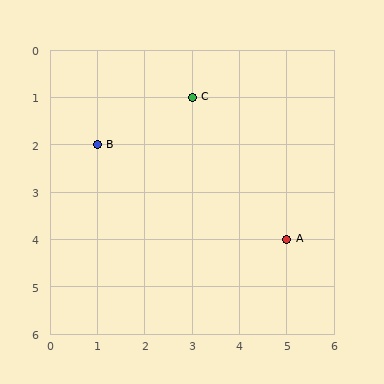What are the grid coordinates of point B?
Point B is at grid coordinates (1, 2).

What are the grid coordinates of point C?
Point C is at grid coordinates (3, 1).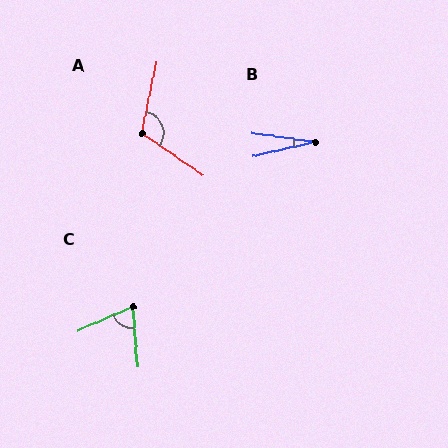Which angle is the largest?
A, at approximately 112 degrees.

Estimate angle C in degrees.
Approximately 72 degrees.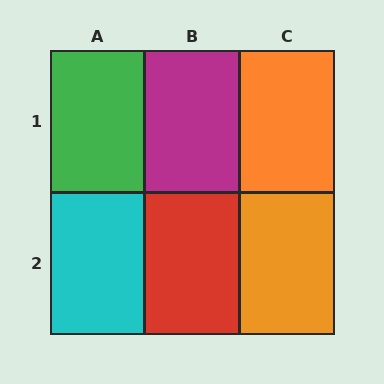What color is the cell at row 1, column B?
Magenta.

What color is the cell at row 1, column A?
Green.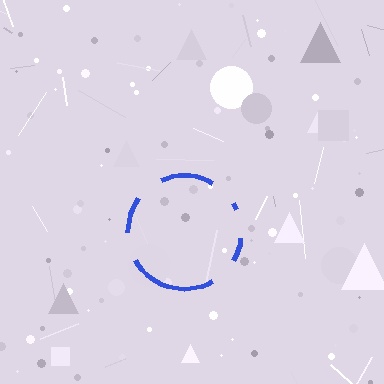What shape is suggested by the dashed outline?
The dashed outline suggests a circle.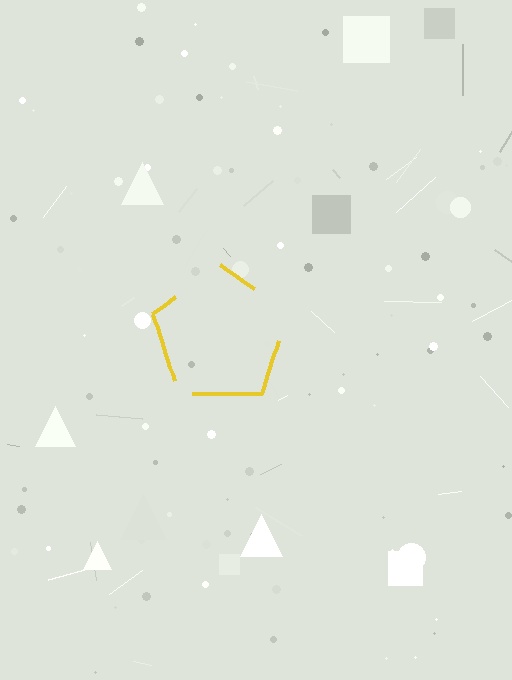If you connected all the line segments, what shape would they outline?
They would outline a pentagon.